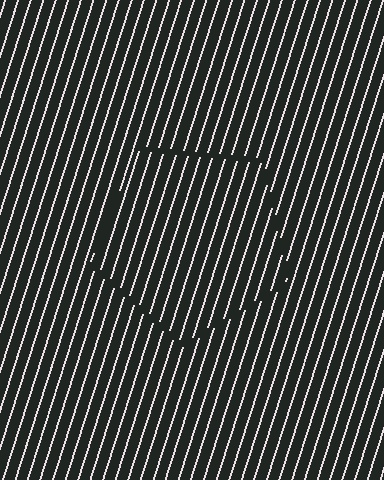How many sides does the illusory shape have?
5 sides — the line-ends trace a pentagon.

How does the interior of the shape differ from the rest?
The interior of the shape contains the same grating, shifted by half a period — the contour is defined by the phase discontinuity where line-ends from the inner and outer gratings abut.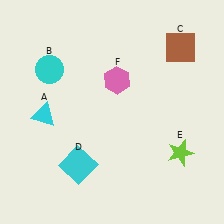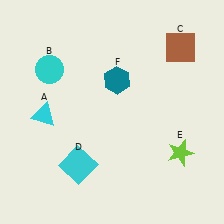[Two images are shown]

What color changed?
The hexagon (F) changed from pink in Image 1 to teal in Image 2.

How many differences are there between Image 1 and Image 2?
There is 1 difference between the two images.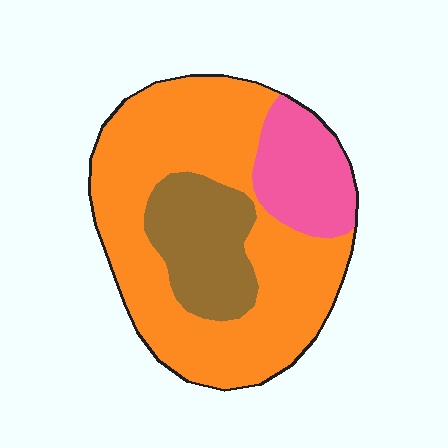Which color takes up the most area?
Orange, at roughly 65%.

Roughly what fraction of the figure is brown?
Brown covers 19% of the figure.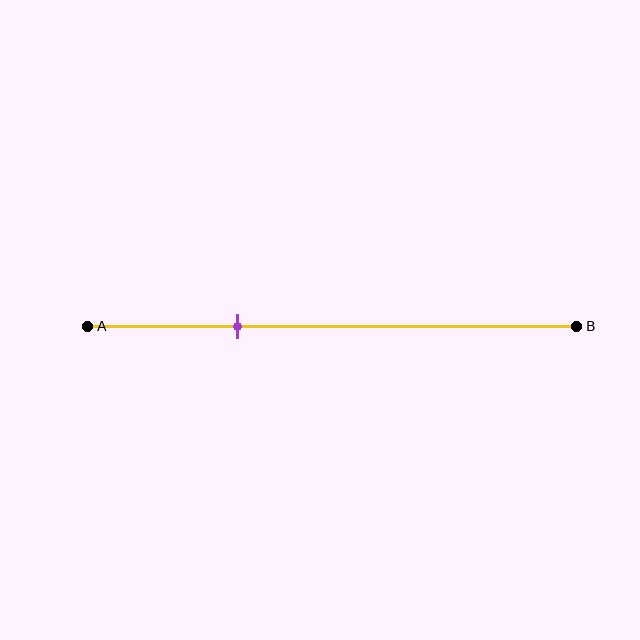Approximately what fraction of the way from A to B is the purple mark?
The purple mark is approximately 30% of the way from A to B.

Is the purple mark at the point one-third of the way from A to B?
Yes, the mark is approximately at the one-third point.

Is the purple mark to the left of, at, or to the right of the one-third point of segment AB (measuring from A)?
The purple mark is approximately at the one-third point of segment AB.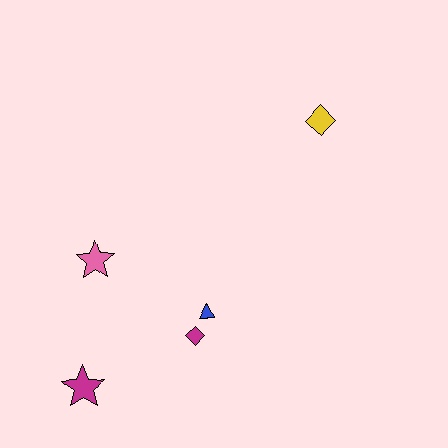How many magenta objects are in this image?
There are 2 magenta objects.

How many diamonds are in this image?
There are 2 diamonds.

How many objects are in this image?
There are 5 objects.